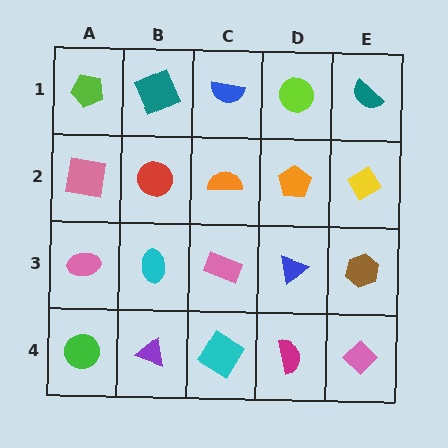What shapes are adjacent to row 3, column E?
A yellow diamond (row 2, column E), a pink diamond (row 4, column E), a blue triangle (row 3, column D).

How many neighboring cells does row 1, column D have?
3.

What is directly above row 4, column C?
A pink rectangle.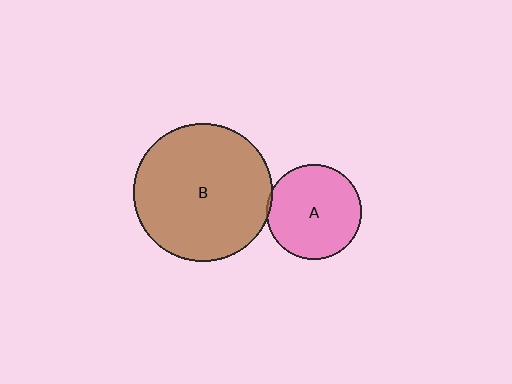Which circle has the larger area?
Circle B (brown).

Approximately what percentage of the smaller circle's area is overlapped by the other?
Approximately 5%.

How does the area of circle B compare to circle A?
Approximately 2.1 times.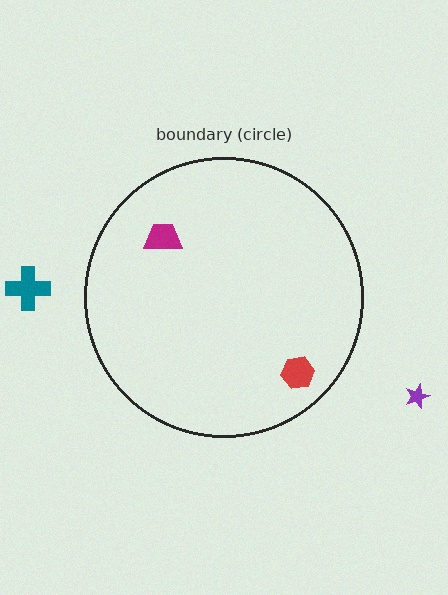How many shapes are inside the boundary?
2 inside, 2 outside.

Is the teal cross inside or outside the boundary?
Outside.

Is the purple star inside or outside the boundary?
Outside.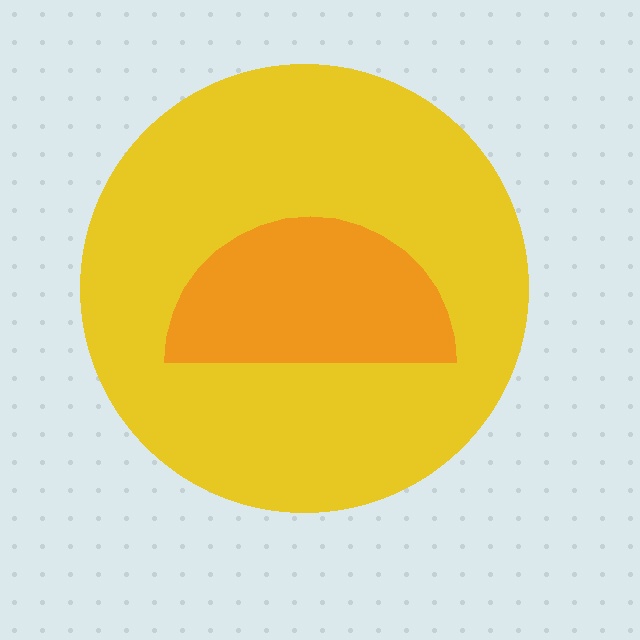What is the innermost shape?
The orange semicircle.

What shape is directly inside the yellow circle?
The orange semicircle.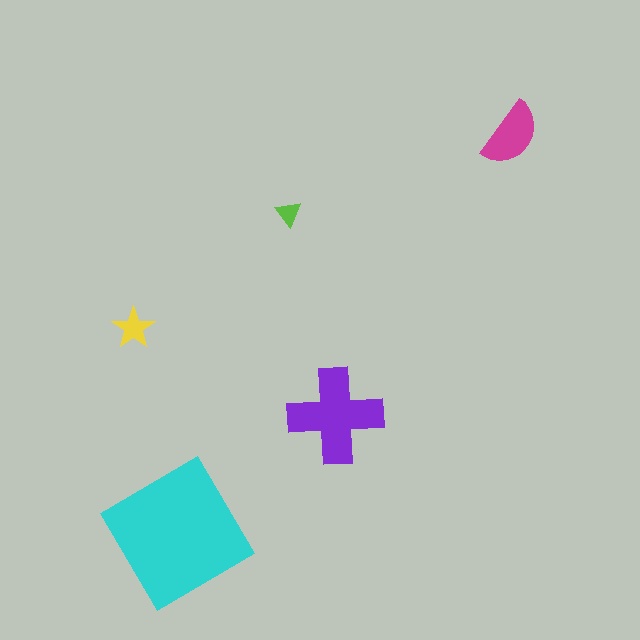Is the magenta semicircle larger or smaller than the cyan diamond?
Smaller.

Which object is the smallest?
The lime triangle.